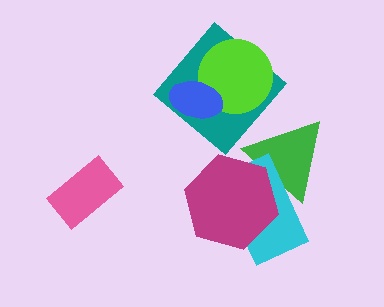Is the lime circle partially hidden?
Yes, it is partially covered by another shape.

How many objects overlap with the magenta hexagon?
2 objects overlap with the magenta hexagon.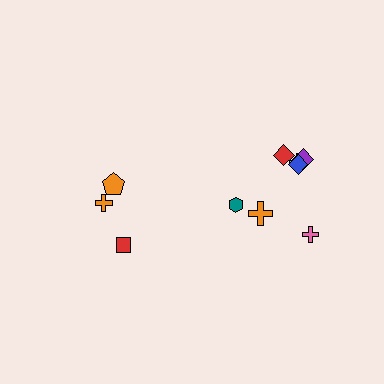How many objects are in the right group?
There are 7 objects.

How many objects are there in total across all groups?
There are 10 objects.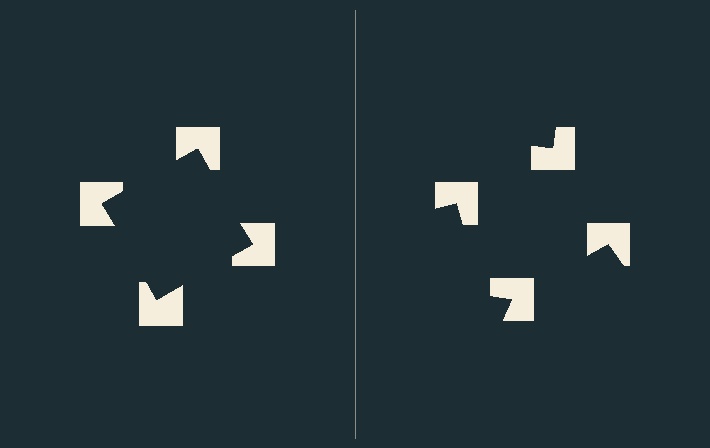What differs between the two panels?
The notched squares are positioned identically on both sides; only the wedge orientations differ. On the left they align to a square; on the right they are misaligned.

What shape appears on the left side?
An illusory square.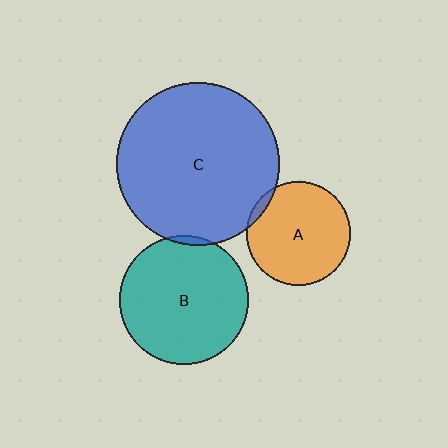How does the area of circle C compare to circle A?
Approximately 2.5 times.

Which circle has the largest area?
Circle C (blue).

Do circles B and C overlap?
Yes.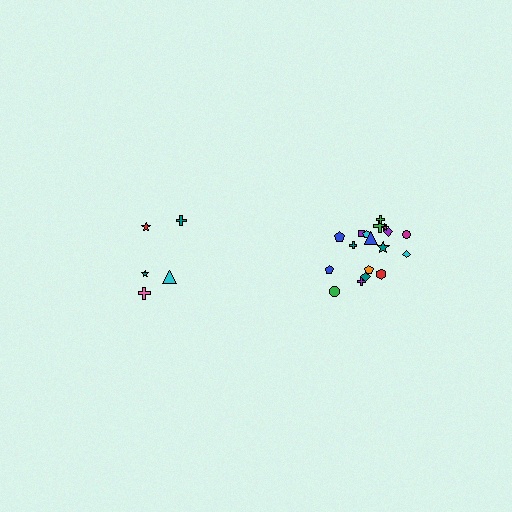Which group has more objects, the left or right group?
The right group.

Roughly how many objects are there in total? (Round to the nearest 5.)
Roughly 25 objects in total.